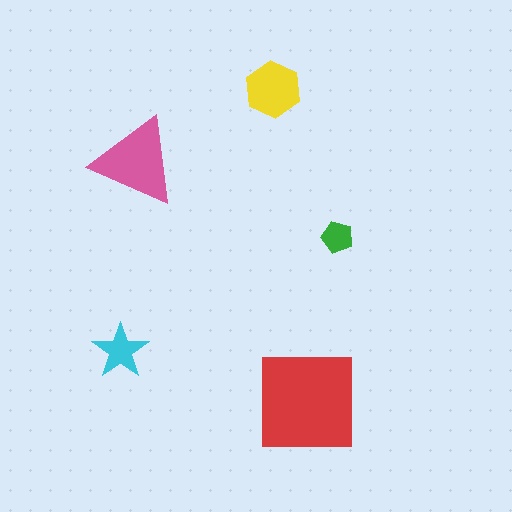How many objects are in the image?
There are 5 objects in the image.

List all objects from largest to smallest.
The red square, the pink triangle, the yellow hexagon, the cyan star, the green pentagon.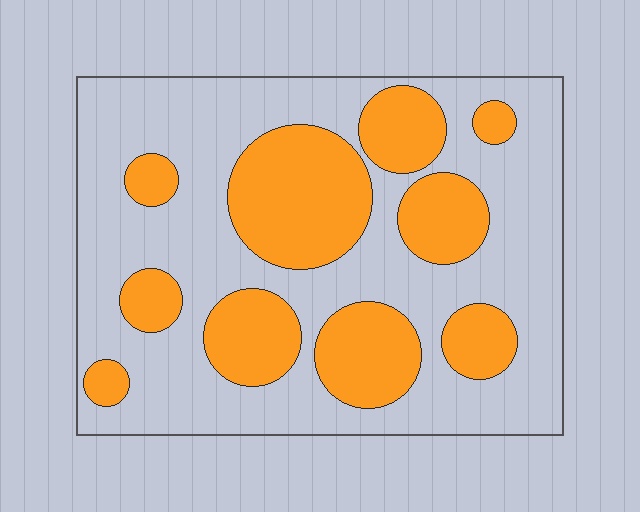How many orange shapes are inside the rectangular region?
10.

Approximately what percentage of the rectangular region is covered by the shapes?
Approximately 35%.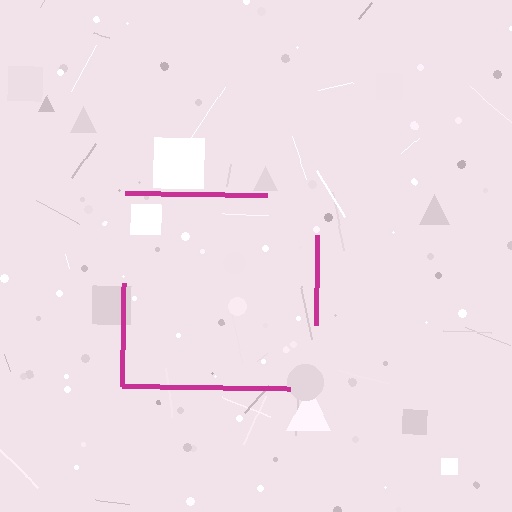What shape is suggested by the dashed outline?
The dashed outline suggests a square.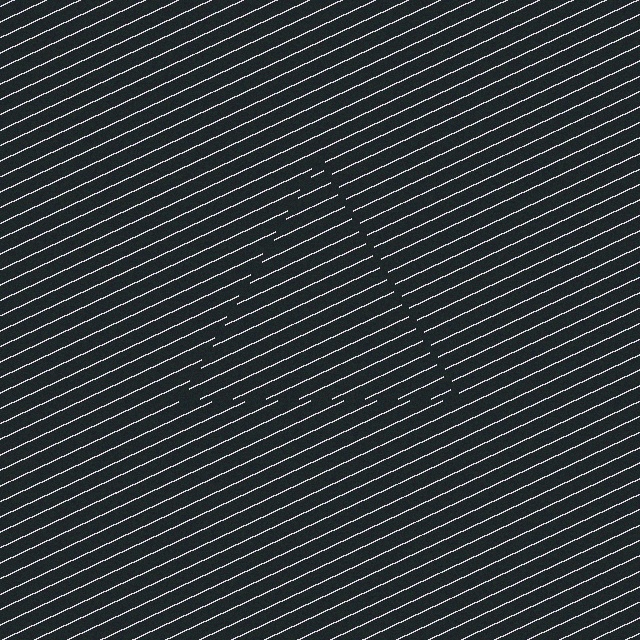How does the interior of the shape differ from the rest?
The interior of the shape contains the same grating, shifted by half a period — the contour is defined by the phase discontinuity where line-ends from the inner and outer gratings abut.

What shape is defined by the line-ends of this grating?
An illusory triangle. The interior of the shape contains the same grating, shifted by half a period — the contour is defined by the phase discontinuity where line-ends from the inner and outer gratings abut.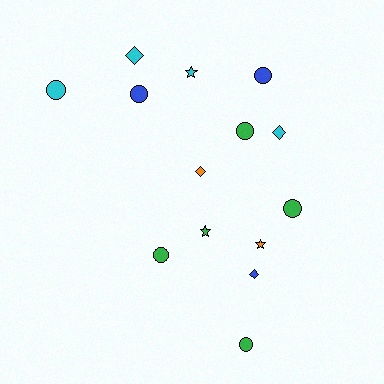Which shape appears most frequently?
Circle, with 7 objects.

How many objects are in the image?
There are 14 objects.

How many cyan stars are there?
There is 1 cyan star.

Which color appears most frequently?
Green, with 5 objects.